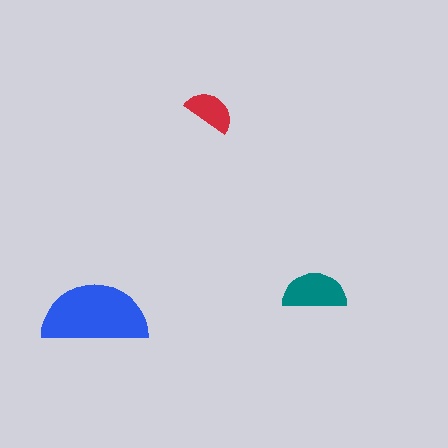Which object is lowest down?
The blue semicircle is bottommost.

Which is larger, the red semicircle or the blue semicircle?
The blue one.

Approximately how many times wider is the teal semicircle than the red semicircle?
About 1.5 times wider.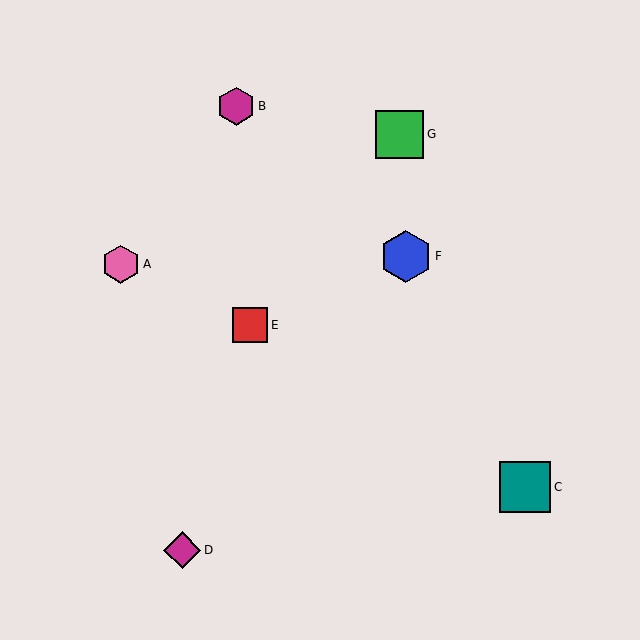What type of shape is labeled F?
Shape F is a blue hexagon.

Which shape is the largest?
The blue hexagon (labeled F) is the largest.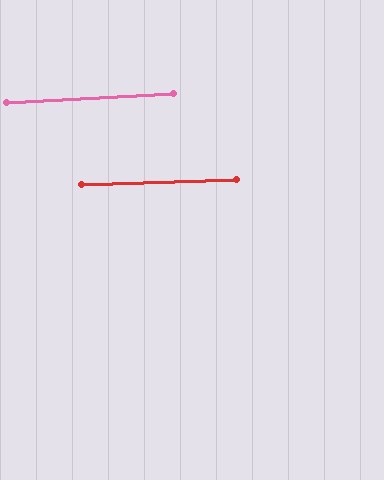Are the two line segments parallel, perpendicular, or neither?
Parallel — their directions differ by only 1.8°.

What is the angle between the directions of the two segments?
Approximately 2 degrees.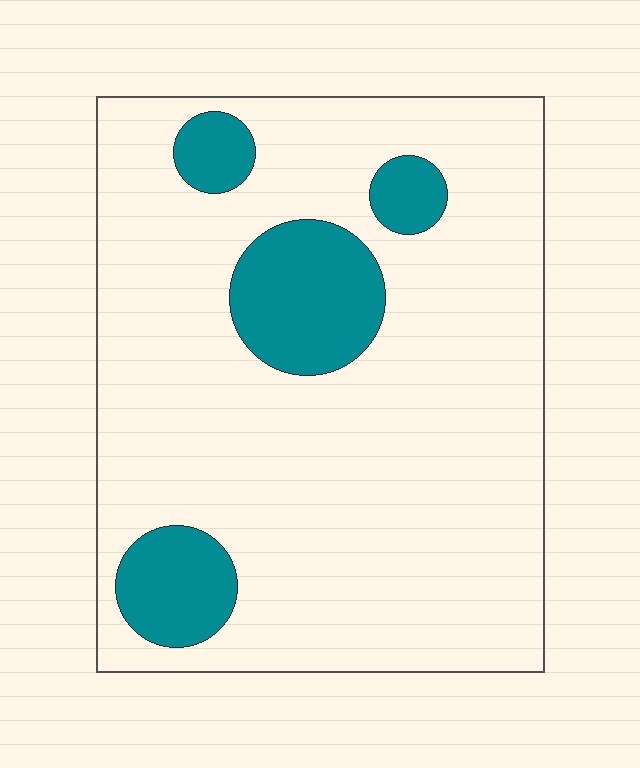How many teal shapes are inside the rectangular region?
4.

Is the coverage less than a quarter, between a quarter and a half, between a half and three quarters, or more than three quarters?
Less than a quarter.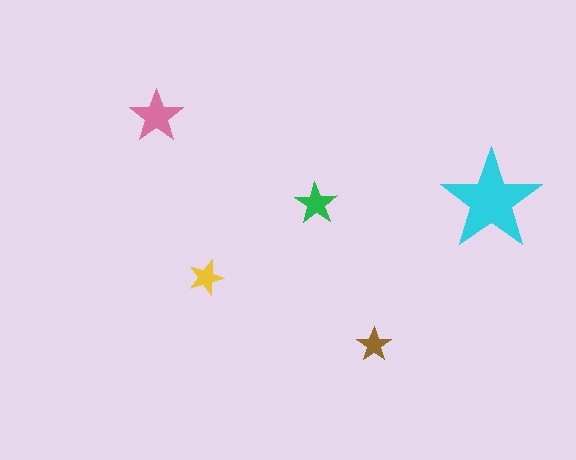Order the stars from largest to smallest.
the cyan one, the pink one, the green one, the yellow one, the brown one.